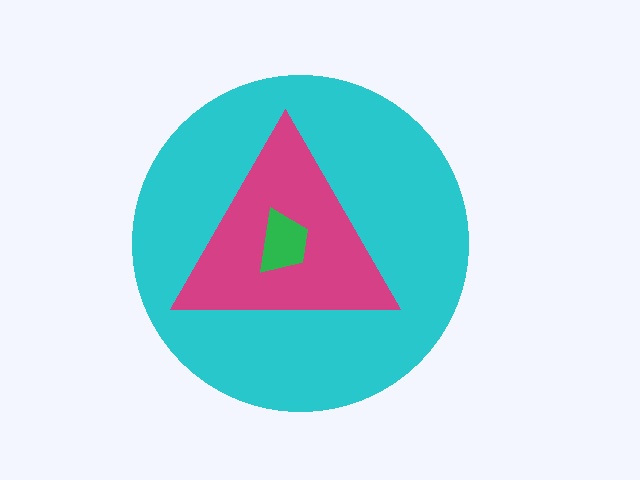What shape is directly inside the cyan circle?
The magenta triangle.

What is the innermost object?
The green trapezoid.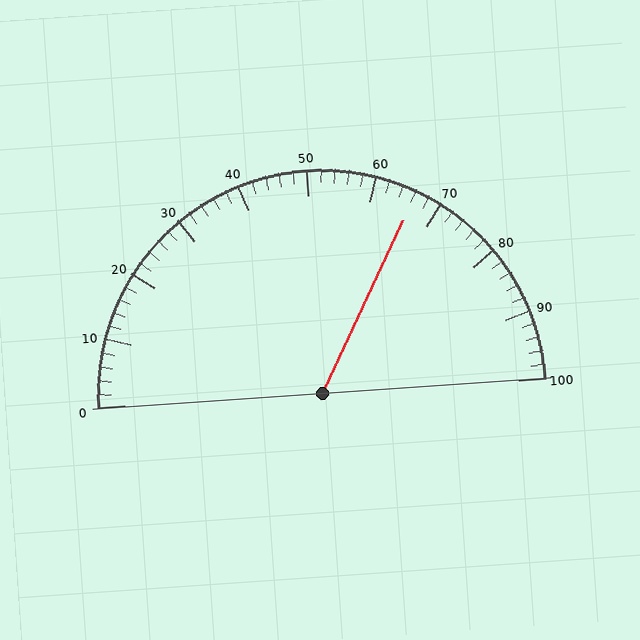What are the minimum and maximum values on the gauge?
The gauge ranges from 0 to 100.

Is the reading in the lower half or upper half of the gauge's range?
The reading is in the upper half of the range (0 to 100).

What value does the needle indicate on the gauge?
The needle indicates approximately 66.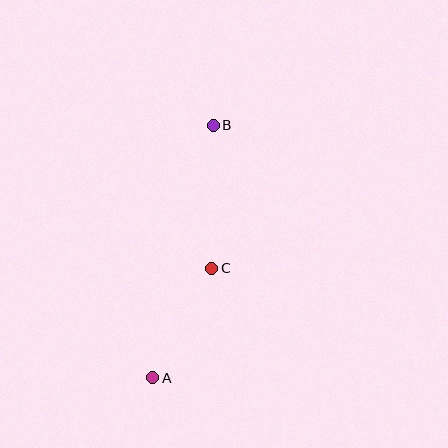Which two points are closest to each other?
Points A and C are closest to each other.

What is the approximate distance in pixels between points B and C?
The distance between B and C is approximately 143 pixels.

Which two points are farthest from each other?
Points A and B are farthest from each other.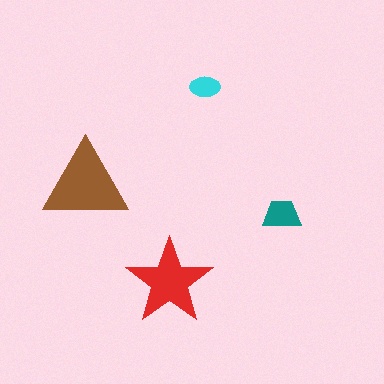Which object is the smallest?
The cyan ellipse.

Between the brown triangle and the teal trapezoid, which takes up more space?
The brown triangle.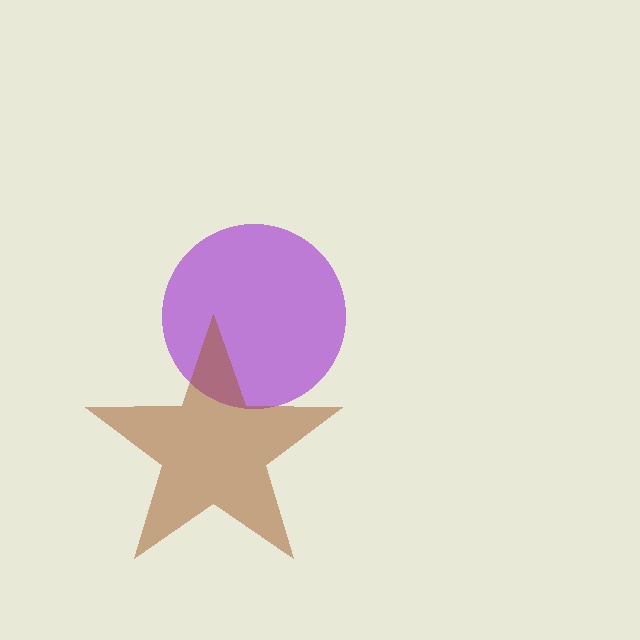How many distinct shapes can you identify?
There are 2 distinct shapes: a purple circle, a brown star.